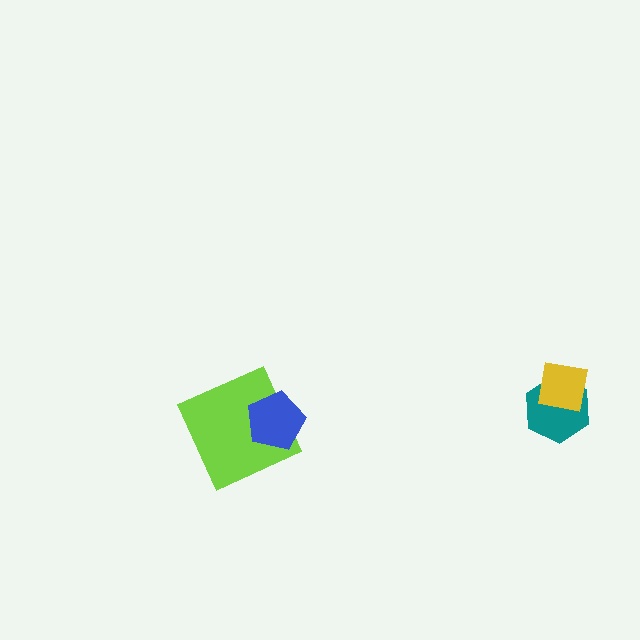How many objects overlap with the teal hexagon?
1 object overlaps with the teal hexagon.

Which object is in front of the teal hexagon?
The yellow square is in front of the teal hexagon.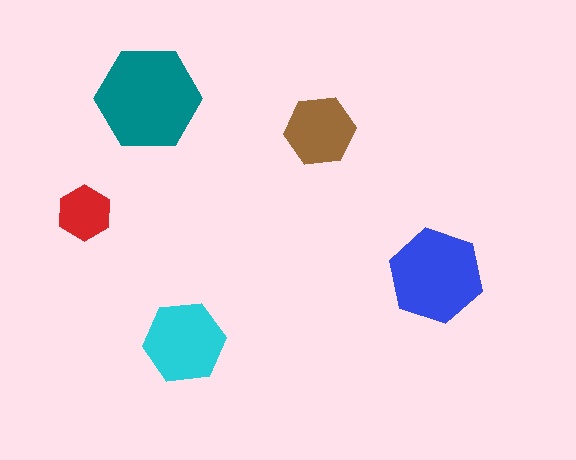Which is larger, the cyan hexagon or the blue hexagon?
The blue one.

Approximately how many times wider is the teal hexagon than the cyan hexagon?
About 1.5 times wider.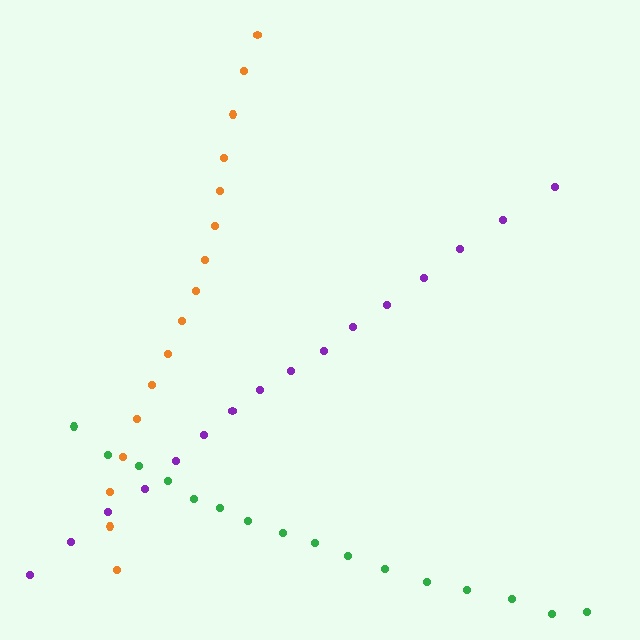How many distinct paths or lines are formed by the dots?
There are 3 distinct paths.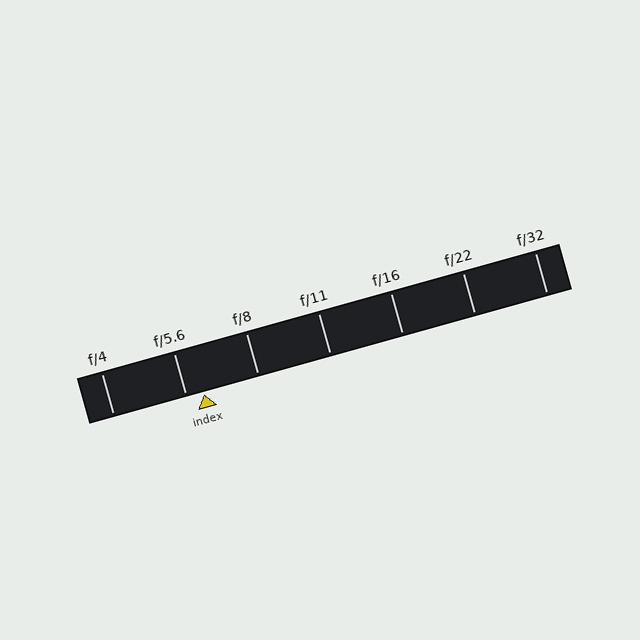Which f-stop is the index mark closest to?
The index mark is closest to f/5.6.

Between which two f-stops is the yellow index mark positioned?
The index mark is between f/5.6 and f/8.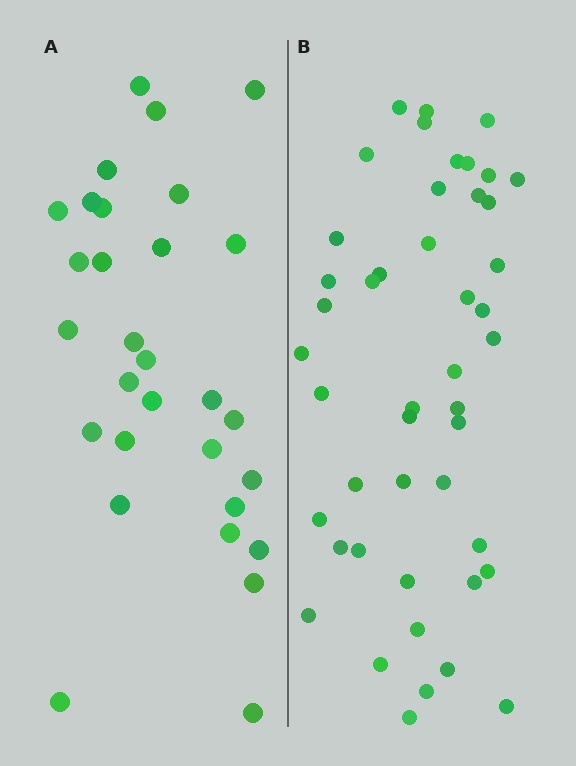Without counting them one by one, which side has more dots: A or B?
Region B (the right region) has more dots.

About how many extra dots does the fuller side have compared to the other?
Region B has approximately 15 more dots than region A.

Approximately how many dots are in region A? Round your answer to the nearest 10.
About 30 dots.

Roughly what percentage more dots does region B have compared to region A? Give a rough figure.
About 55% more.